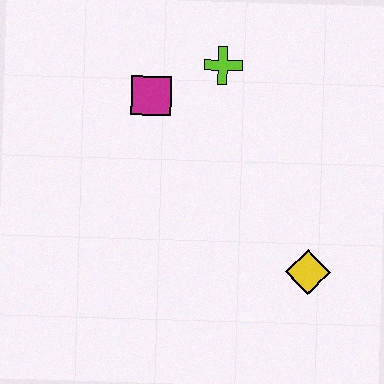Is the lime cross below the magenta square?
No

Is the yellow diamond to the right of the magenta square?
Yes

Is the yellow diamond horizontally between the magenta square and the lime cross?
No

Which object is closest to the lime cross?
The magenta square is closest to the lime cross.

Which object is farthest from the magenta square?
The yellow diamond is farthest from the magenta square.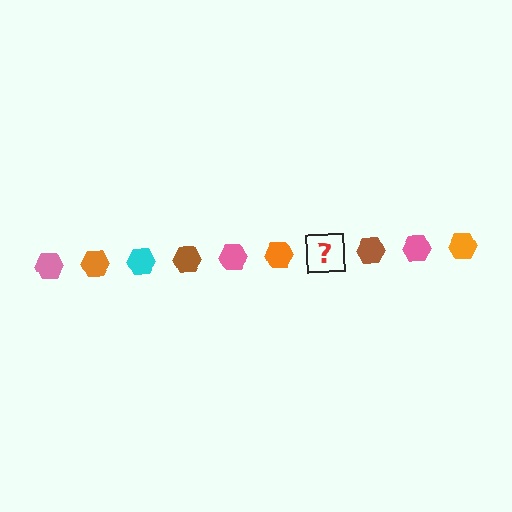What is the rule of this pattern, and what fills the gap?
The rule is that the pattern cycles through pink, orange, cyan, brown hexagons. The gap should be filled with a cyan hexagon.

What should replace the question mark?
The question mark should be replaced with a cyan hexagon.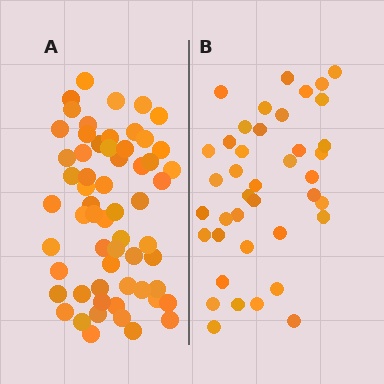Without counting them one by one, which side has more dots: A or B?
Region A (the left region) has more dots.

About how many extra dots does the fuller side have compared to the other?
Region A has approximately 20 more dots than region B.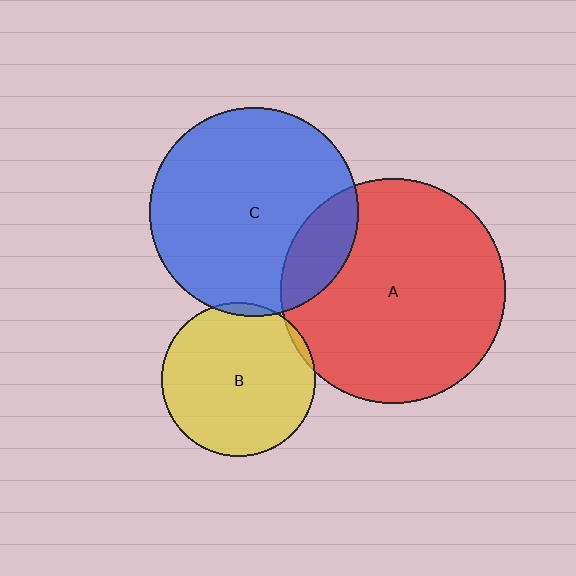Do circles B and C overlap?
Yes.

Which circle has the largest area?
Circle A (red).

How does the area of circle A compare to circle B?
Approximately 2.1 times.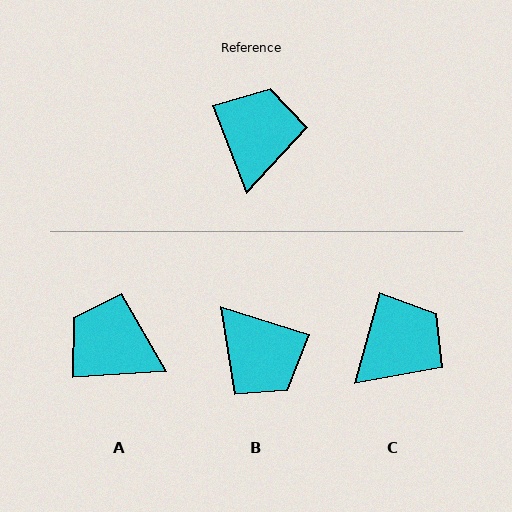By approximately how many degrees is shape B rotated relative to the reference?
Approximately 128 degrees clockwise.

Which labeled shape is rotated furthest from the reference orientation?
B, about 128 degrees away.